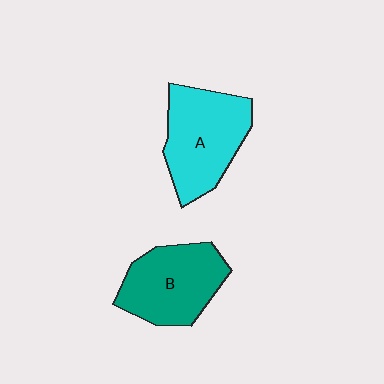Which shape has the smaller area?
Shape B (teal).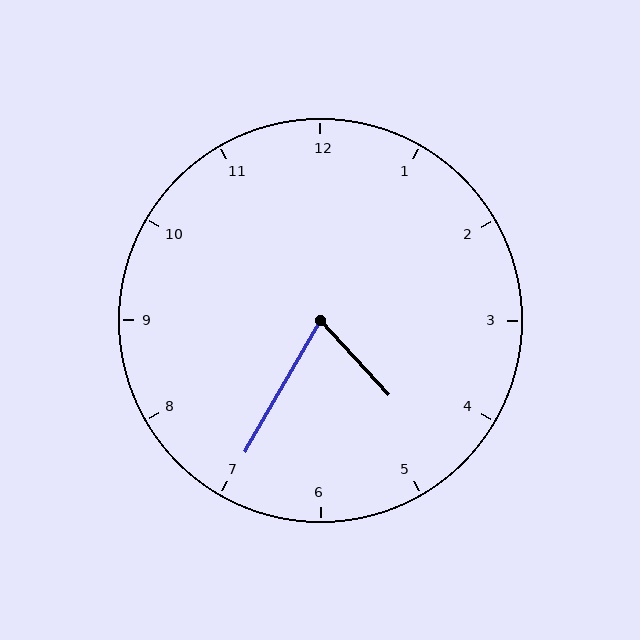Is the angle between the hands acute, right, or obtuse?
It is acute.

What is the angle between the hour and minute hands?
Approximately 72 degrees.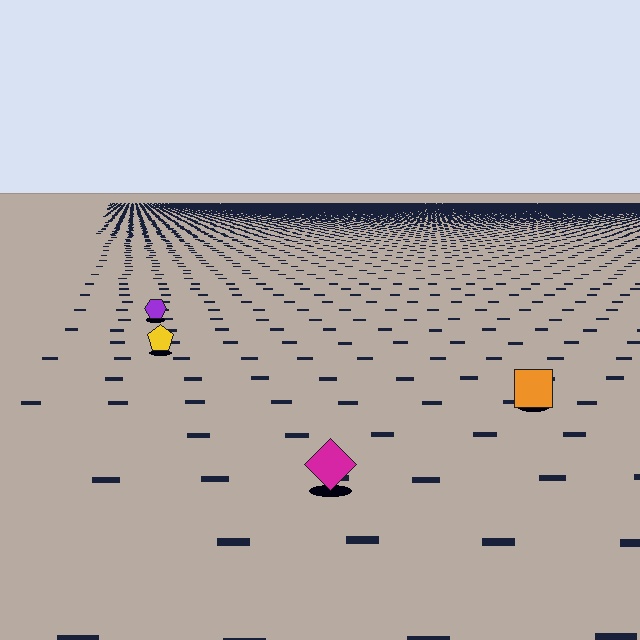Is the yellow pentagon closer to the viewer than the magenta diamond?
No. The magenta diamond is closer — you can tell from the texture gradient: the ground texture is coarser near it.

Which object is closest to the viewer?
The magenta diamond is closest. The texture marks near it are larger and more spread out.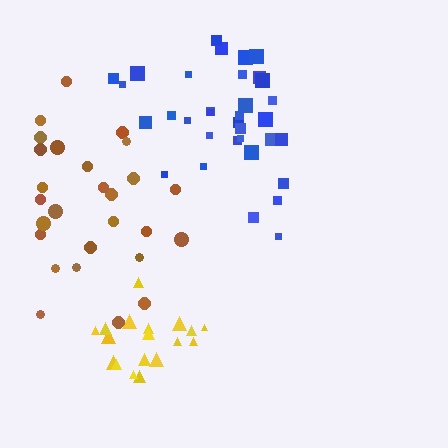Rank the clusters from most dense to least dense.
yellow, blue, brown.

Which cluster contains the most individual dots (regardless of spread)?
Blue (35).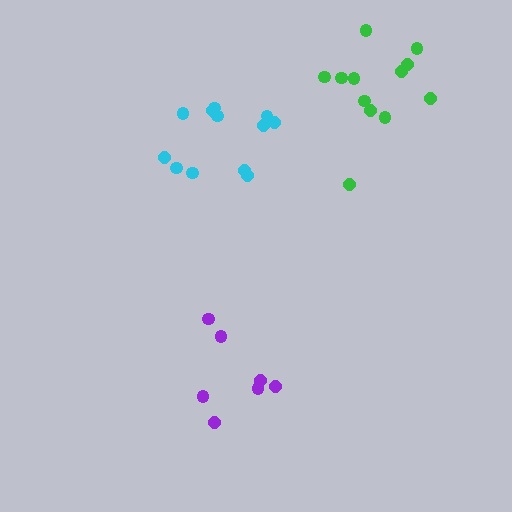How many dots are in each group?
Group 1: 12 dots, Group 2: 7 dots, Group 3: 13 dots (32 total).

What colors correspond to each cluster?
The clusters are colored: cyan, purple, green.